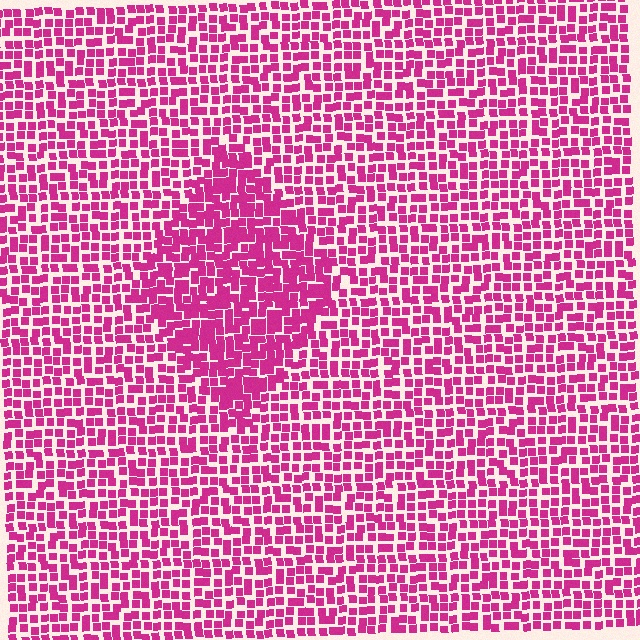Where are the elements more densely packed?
The elements are more densely packed inside the diamond boundary.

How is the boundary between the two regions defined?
The boundary is defined by a change in element density (approximately 1.5x ratio). All elements are the same color, size, and shape.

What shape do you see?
I see a diamond.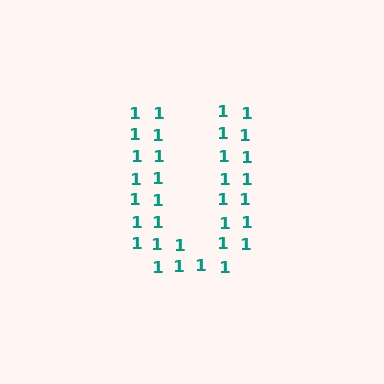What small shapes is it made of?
It is made of small digit 1's.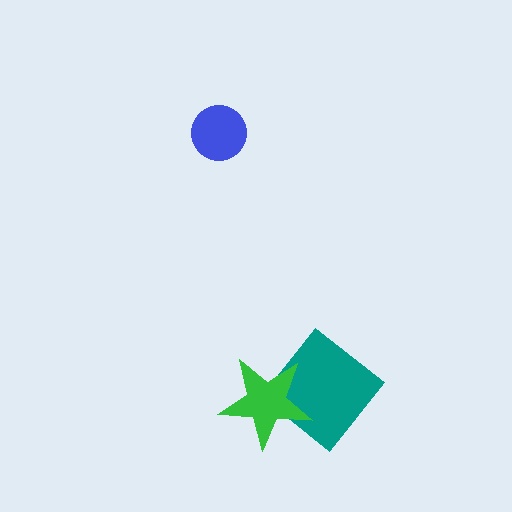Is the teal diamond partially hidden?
Yes, it is partially covered by another shape.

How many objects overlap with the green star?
1 object overlaps with the green star.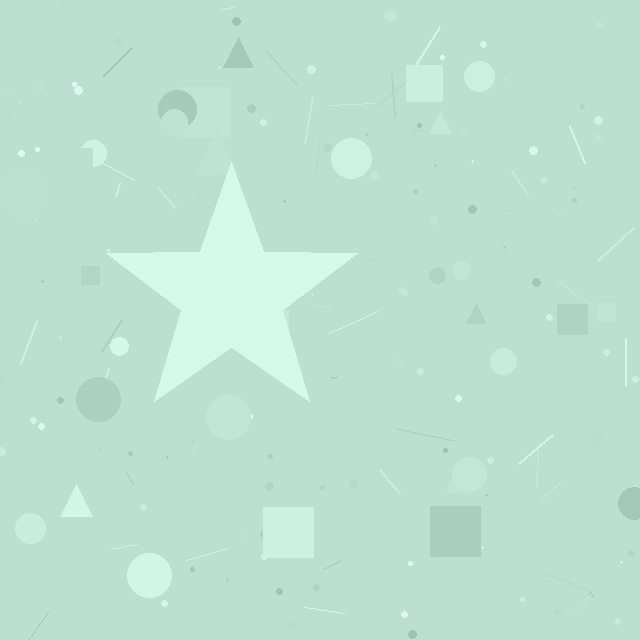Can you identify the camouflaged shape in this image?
The camouflaged shape is a star.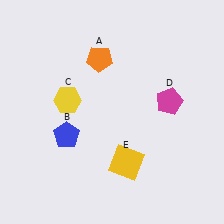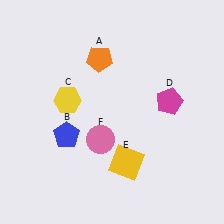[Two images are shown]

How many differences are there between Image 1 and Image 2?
There is 1 difference between the two images.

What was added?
A pink circle (F) was added in Image 2.